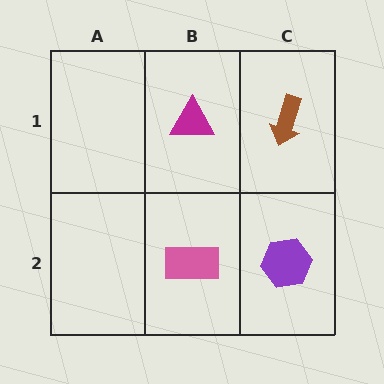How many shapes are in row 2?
2 shapes.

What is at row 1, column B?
A magenta triangle.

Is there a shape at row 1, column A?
No, that cell is empty.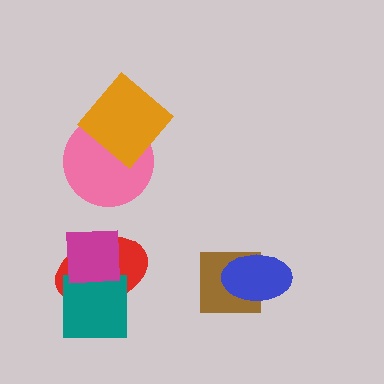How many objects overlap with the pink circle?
1 object overlaps with the pink circle.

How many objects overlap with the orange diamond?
1 object overlaps with the orange diamond.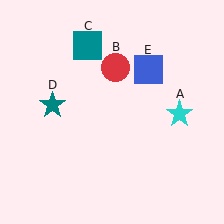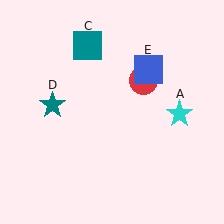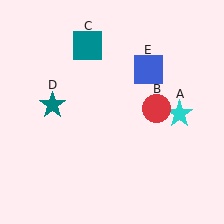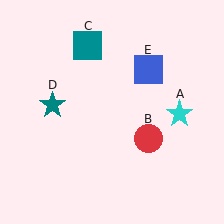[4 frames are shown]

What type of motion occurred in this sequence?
The red circle (object B) rotated clockwise around the center of the scene.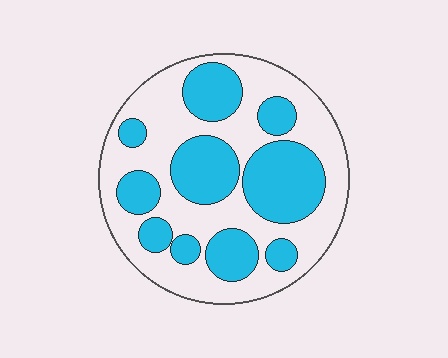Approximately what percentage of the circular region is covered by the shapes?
Approximately 40%.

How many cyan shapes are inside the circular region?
10.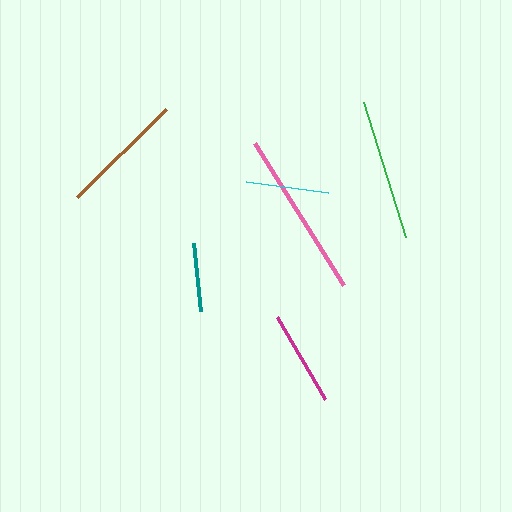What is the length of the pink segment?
The pink segment is approximately 167 pixels long.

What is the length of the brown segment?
The brown segment is approximately 125 pixels long.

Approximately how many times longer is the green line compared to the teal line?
The green line is approximately 2.1 times the length of the teal line.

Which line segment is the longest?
The pink line is the longest at approximately 167 pixels.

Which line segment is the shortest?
The teal line is the shortest at approximately 68 pixels.